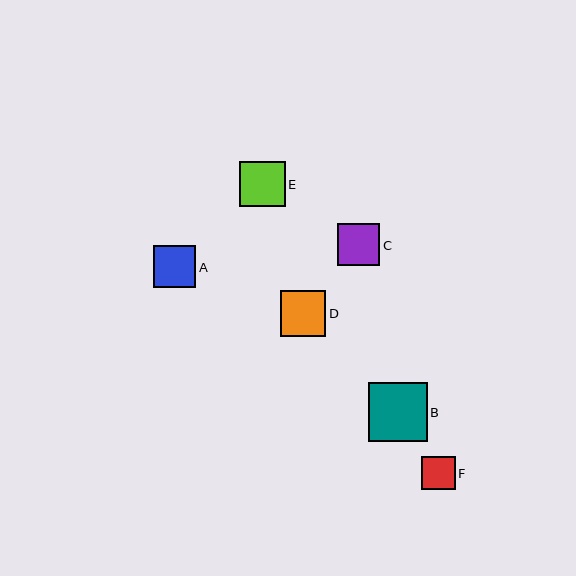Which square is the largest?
Square B is the largest with a size of approximately 59 pixels.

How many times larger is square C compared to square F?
Square C is approximately 1.3 times the size of square F.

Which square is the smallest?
Square F is the smallest with a size of approximately 33 pixels.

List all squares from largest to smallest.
From largest to smallest: B, D, E, C, A, F.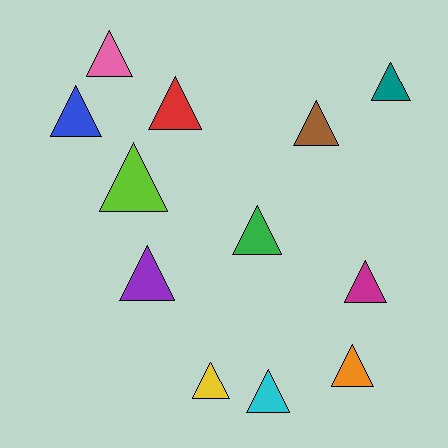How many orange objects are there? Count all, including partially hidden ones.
There is 1 orange object.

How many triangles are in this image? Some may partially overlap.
There are 12 triangles.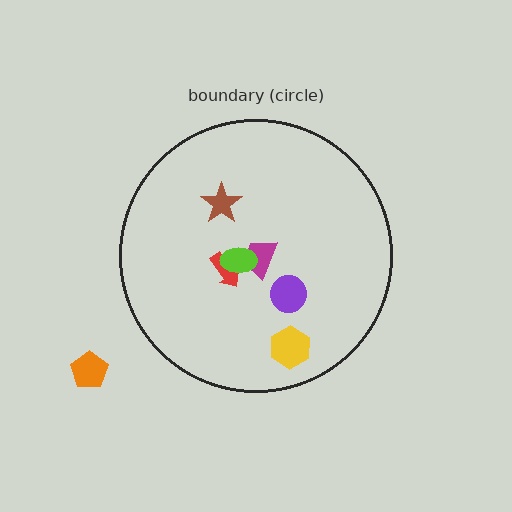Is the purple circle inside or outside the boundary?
Inside.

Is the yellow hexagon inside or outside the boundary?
Inside.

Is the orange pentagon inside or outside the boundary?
Outside.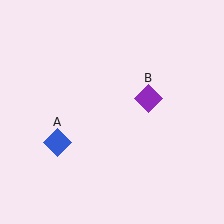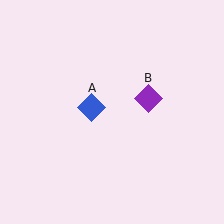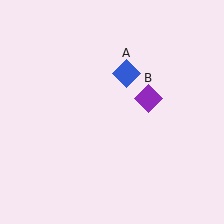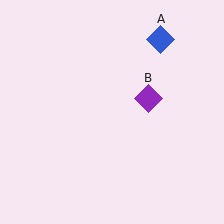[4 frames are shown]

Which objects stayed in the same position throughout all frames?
Purple diamond (object B) remained stationary.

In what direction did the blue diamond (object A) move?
The blue diamond (object A) moved up and to the right.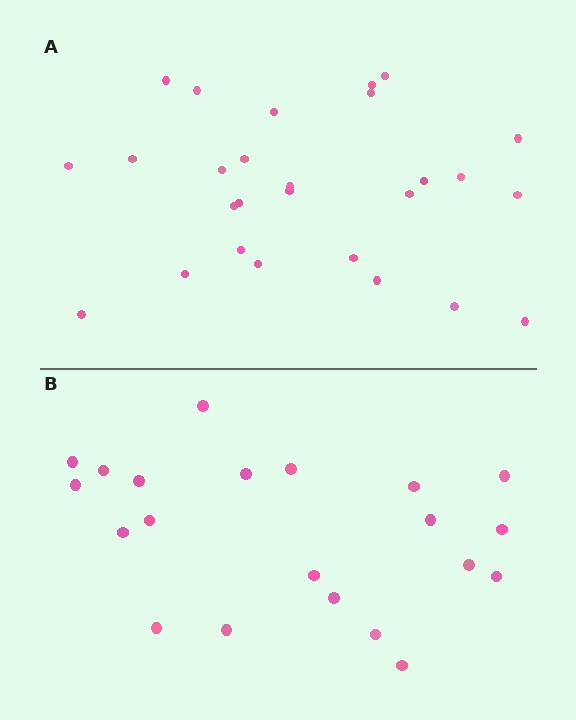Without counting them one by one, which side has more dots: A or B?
Region A (the top region) has more dots.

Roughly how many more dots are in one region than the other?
Region A has about 6 more dots than region B.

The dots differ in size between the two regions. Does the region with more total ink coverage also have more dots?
No. Region B has more total ink coverage because its dots are larger, but region A actually contains more individual dots. Total area can be misleading — the number of items is what matters here.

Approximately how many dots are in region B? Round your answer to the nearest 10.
About 20 dots. (The exact count is 21, which rounds to 20.)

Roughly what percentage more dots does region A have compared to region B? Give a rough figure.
About 30% more.